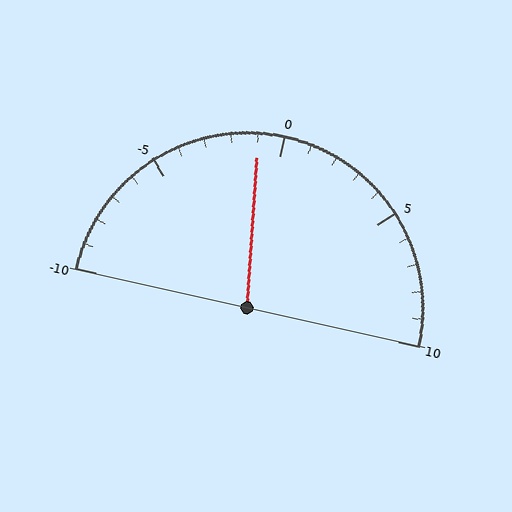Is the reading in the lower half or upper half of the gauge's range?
The reading is in the lower half of the range (-10 to 10).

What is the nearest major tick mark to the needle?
The nearest major tick mark is 0.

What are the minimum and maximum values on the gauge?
The gauge ranges from -10 to 10.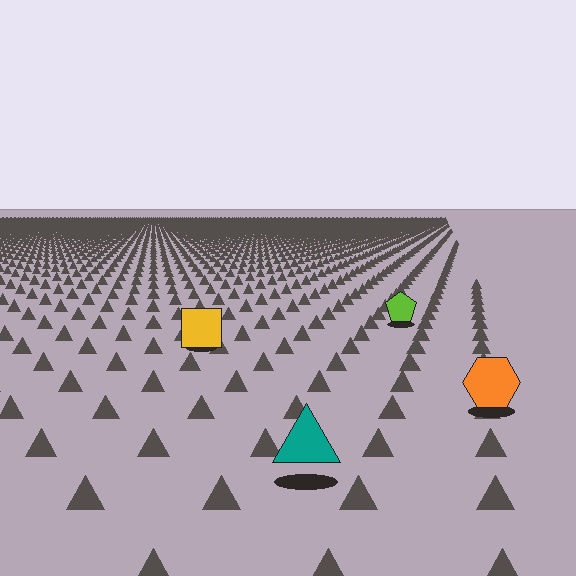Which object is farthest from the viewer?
The lime pentagon is farthest from the viewer. It appears smaller and the ground texture around it is denser.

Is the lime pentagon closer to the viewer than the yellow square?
No. The yellow square is closer — you can tell from the texture gradient: the ground texture is coarser near it.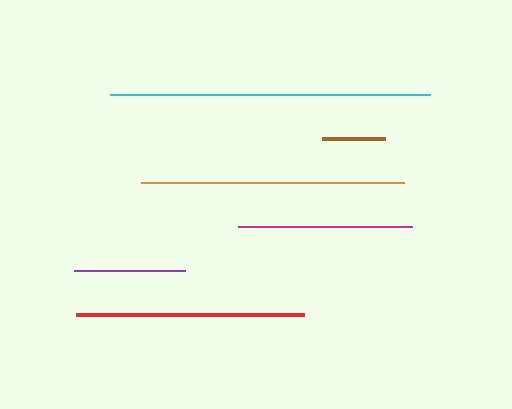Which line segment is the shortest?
The brown line is the shortest at approximately 62 pixels.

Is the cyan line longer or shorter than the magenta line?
The cyan line is longer than the magenta line.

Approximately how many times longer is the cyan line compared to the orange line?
The cyan line is approximately 1.2 times the length of the orange line.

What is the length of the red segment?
The red segment is approximately 228 pixels long.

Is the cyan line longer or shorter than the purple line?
The cyan line is longer than the purple line.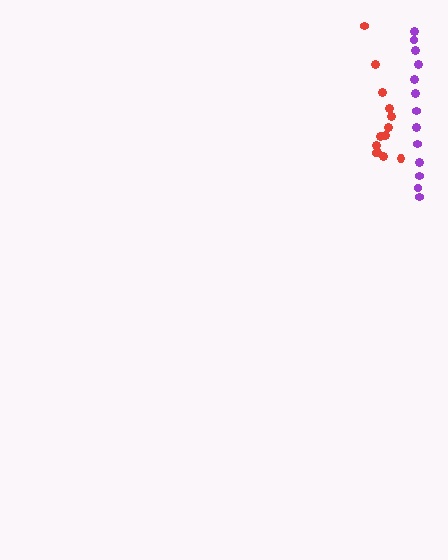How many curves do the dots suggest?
There are 2 distinct paths.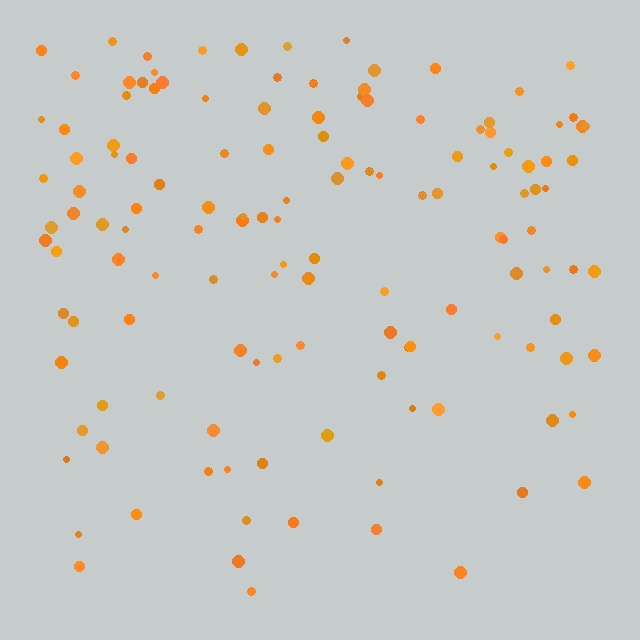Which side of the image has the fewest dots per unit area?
The bottom.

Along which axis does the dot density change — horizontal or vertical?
Vertical.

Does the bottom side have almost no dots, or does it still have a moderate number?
Still a moderate number, just noticeably fewer than the top.